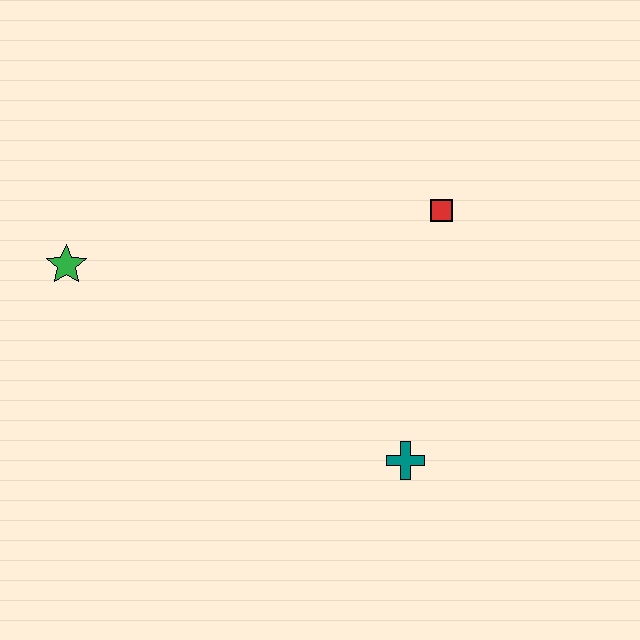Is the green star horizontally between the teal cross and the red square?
No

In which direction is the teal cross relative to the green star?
The teal cross is to the right of the green star.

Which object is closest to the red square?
The teal cross is closest to the red square.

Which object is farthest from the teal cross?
The green star is farthest from the teal cross.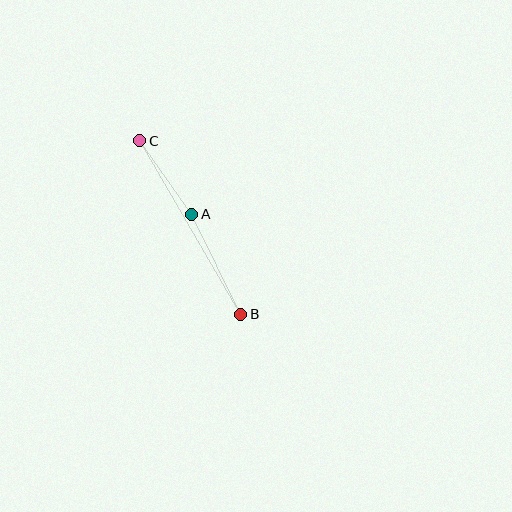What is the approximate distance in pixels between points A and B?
The distance between A and B is approximately 111 pixels.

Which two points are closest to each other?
Points A and C are closest to each other.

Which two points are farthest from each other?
Points B and C are farthest from each other.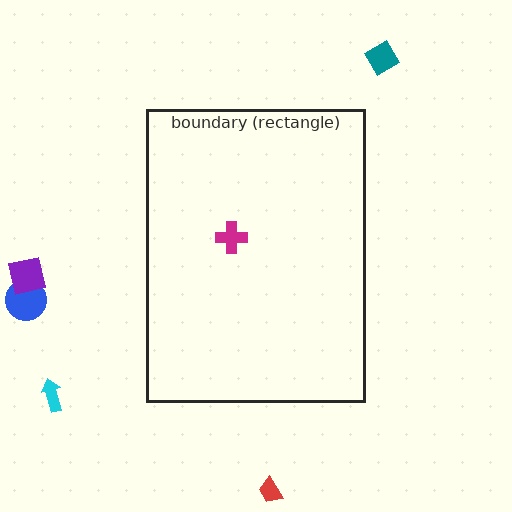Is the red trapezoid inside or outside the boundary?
Outside.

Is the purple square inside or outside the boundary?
Outside.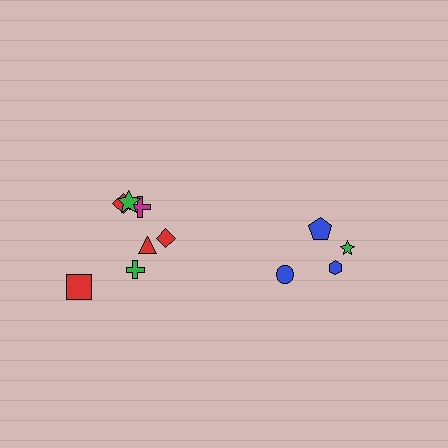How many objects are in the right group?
There are 4 objects.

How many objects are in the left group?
There are 7 objects.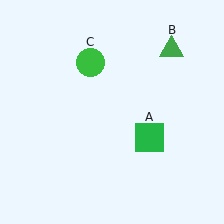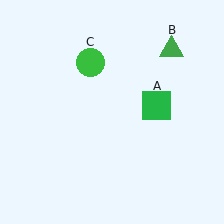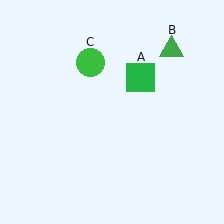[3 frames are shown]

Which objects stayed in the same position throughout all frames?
Green triangle (object B) and green circle (object C) remained stationary.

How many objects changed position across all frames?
1 object changed position: green square (object A).